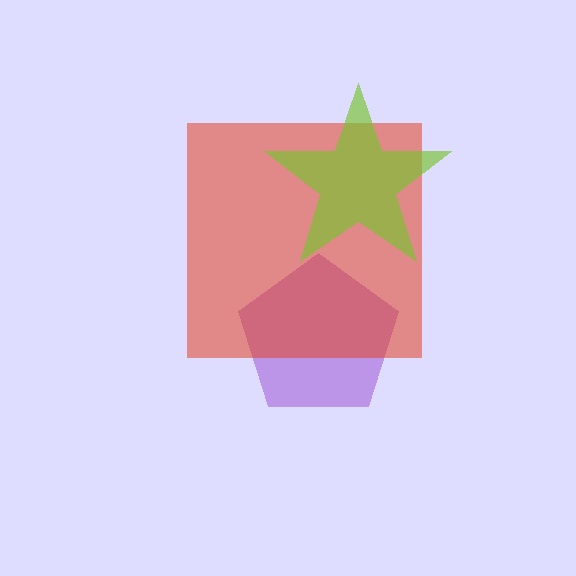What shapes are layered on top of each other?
The layered shapes are: a purple pentagon, a red square, a lime star.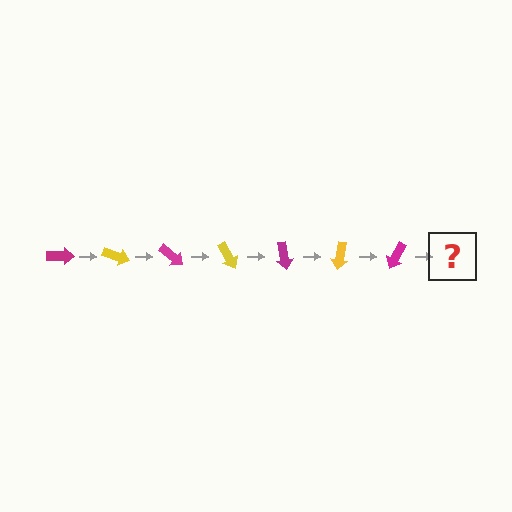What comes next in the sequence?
The next element should be a yellow arrow, rotated 140 degrees from the start.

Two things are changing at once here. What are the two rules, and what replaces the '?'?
The two rules are that it rotates 20 degrees each step and the color cycles through magenta and yellow. The '?' should be a yellow arrow, rotated 140 degrees from the start.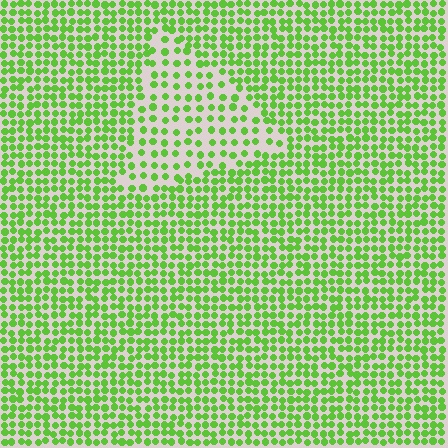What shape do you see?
I see a triangle.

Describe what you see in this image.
The image contains small lime elements arranged at two different densities. A triangle-shaped region is visible where the elements are less densely packed than the surrounding area.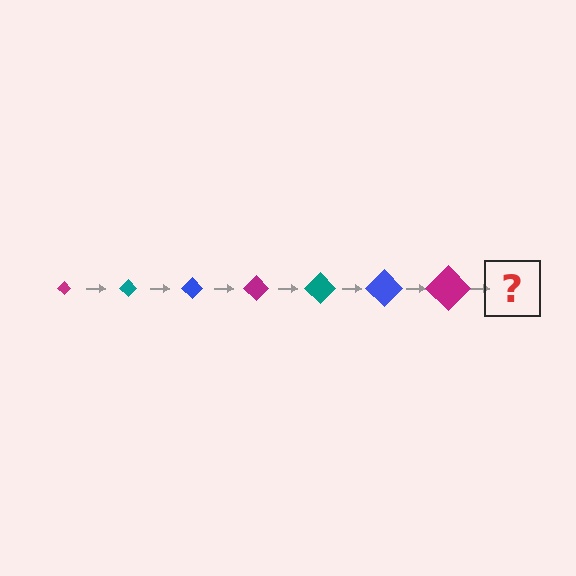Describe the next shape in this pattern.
It should be a teal diamond, larger than the previous one.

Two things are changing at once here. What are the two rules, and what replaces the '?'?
The two rules are that the diamond grows larger each step and the color cycles through magenta, teal, and blue. The '?' should be a teal diamond, larger than the previous one.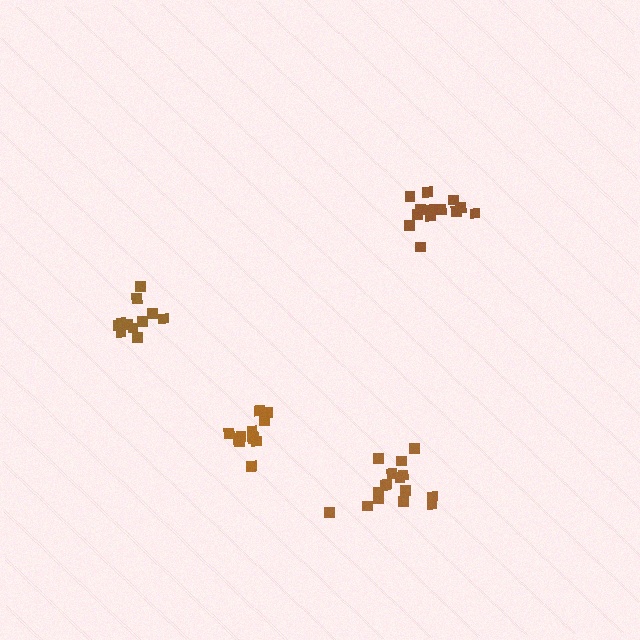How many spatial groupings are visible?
There are 4 spatial groupings.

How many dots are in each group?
Group 1: 13 dots, Group 2: 11 dots, Group 3: 17 dots, Group 4: 13 dots (54 total).